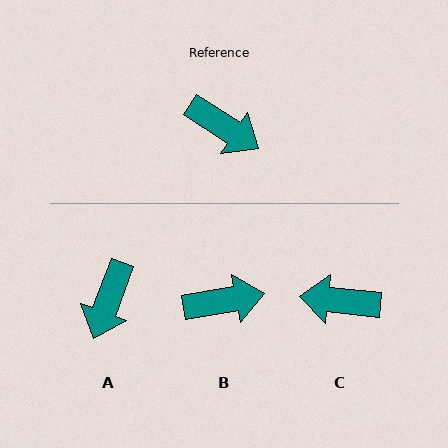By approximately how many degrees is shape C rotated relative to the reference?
Approximately 153 degrees clockwise.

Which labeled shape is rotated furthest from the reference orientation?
C, about 153 degrees away.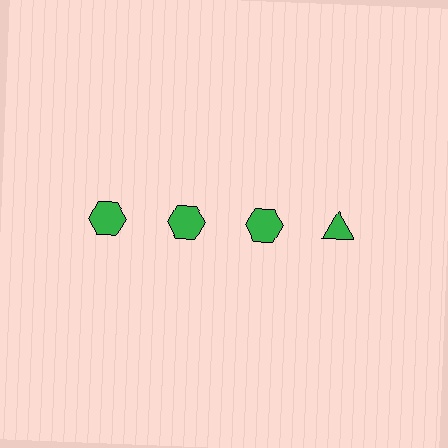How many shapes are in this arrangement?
There are 4 shapes arranged in a grid pattern.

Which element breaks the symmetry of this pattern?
The green triangle in the top row, second from right column breaks the symmetry. All other shapes are green hexagons.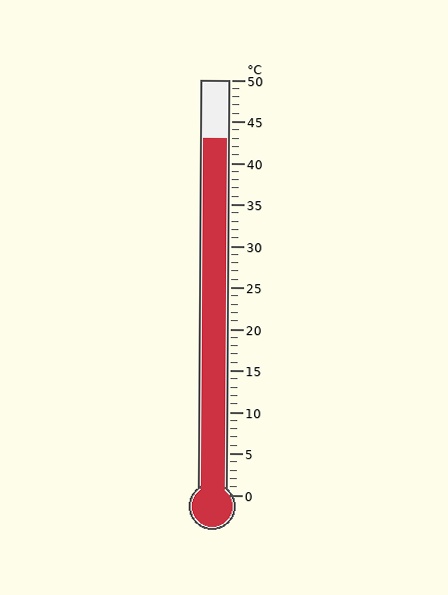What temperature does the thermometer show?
The thermometer shows approximately 43°C.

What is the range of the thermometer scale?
The thermometer scale ranges from 0°C to 50°C.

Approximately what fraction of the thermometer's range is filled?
The thermometer is filled to approximately 85% of its range.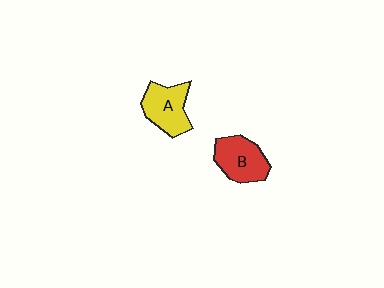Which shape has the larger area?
Shape A (yellow).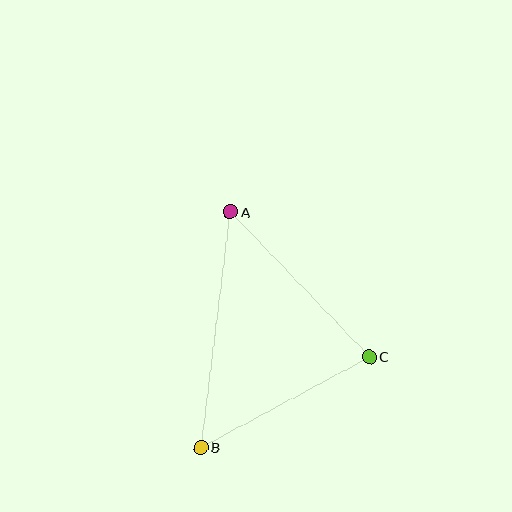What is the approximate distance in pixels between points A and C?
The distance between A and C is approximately 201 pixels.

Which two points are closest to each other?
Points B and C are closest to each other.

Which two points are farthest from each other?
Points A and B are farthest from each other.